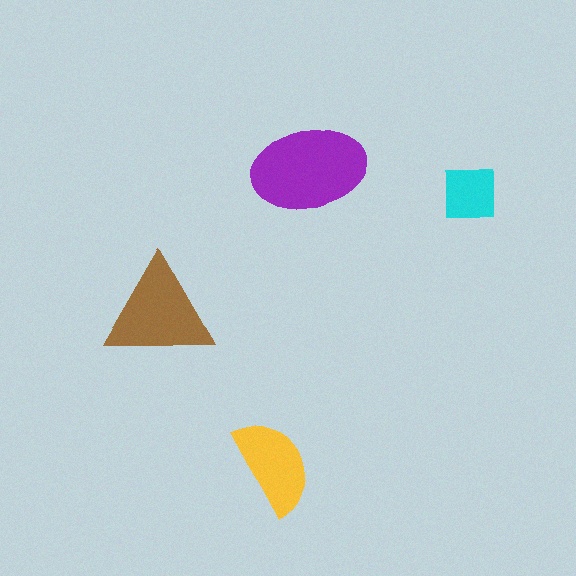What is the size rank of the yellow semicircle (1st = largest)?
3rd.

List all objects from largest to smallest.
The purple ellipse, the brown triangle, the yellow semicircle, the cyan square.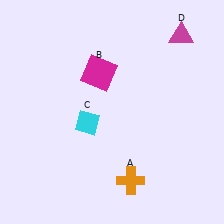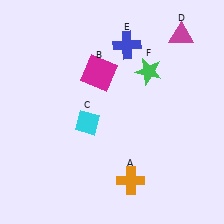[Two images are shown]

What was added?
A blue cross (E), a green star (F) were added in Image 2.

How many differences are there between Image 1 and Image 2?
There are 2 differences between the two images.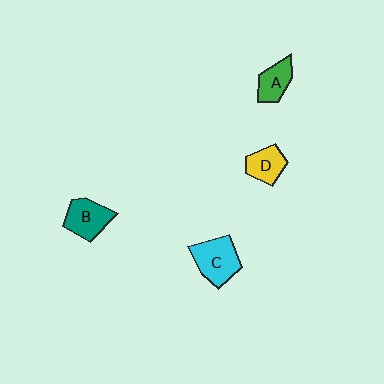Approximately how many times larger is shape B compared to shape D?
Approximately 1.2 times.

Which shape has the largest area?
Shape C (cyan).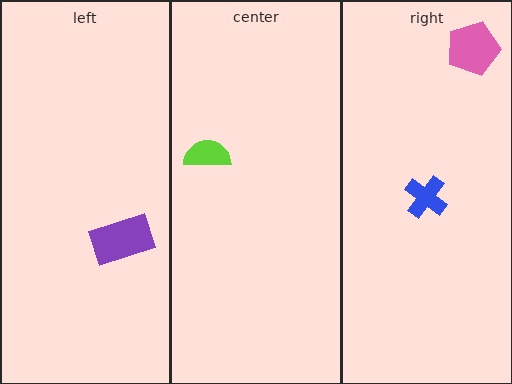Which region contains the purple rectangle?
The left region.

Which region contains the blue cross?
The right region.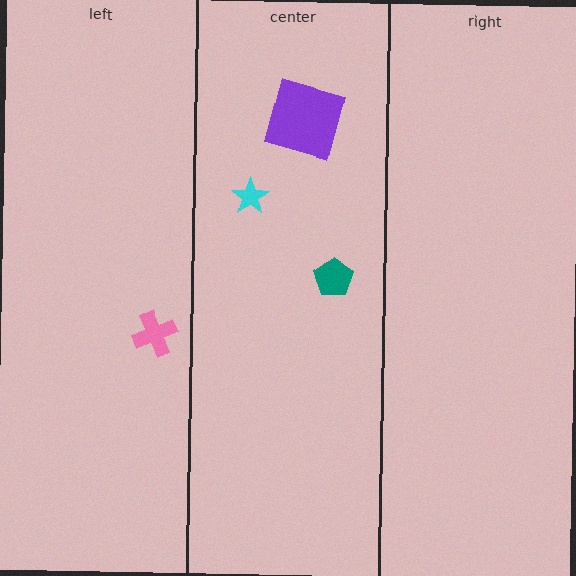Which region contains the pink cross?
The left region.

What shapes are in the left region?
The pink cross.